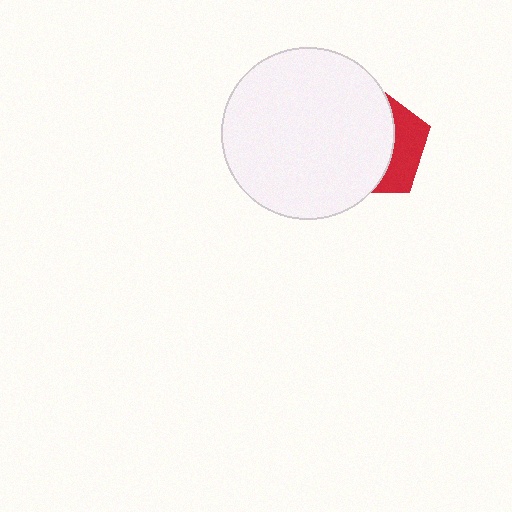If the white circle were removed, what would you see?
You would see the complete red pentagon.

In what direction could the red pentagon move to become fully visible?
The red pentagon could move right. That would shift it out from behind the white circle entirely.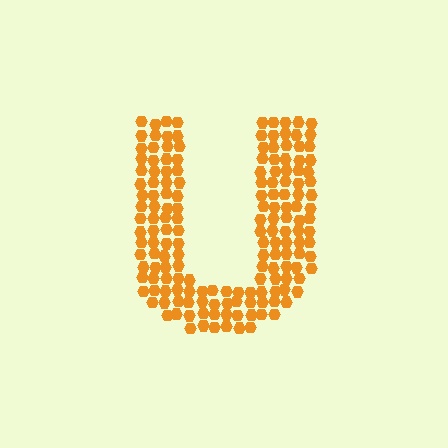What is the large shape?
The large shape is the letter U.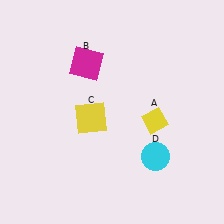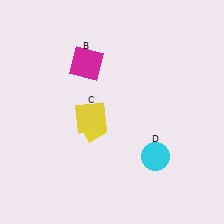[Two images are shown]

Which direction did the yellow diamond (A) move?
The yellow diamond (A) moved left.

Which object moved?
The yellow diamond (A) moved left.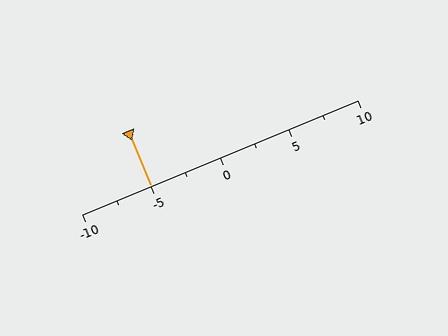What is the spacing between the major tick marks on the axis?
The major ticks are spaced 5 apart.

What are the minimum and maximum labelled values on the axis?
The axis runs from -10 to 10.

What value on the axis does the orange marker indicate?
The marker indicates approximately -5.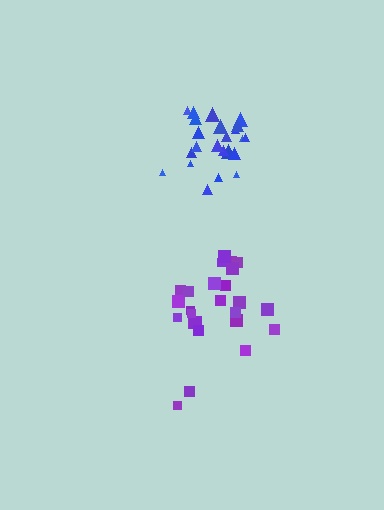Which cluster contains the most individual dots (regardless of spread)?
Purple (27).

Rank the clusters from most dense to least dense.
blue, purple.